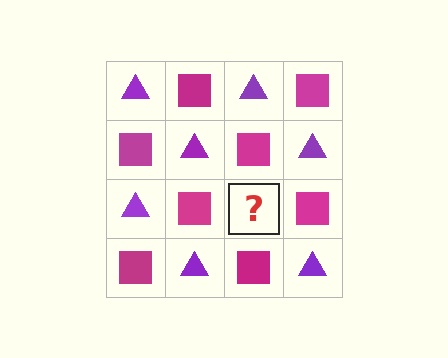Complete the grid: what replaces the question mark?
The question mark should be replaced with a purple triangle.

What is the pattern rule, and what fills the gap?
The rule is that it alternates purple triangle and magenta square in a checkerboard pattern. The gap should be filled with a purple triangle.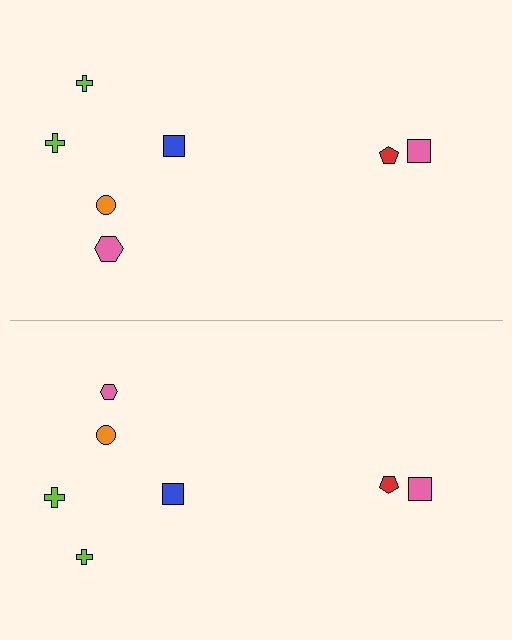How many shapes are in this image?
There are 14 shapes in this image.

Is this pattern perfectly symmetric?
No, the pattern is not perfectly symmetric. The pink hexagon on the bottom side has a different size than its mirror counterpart.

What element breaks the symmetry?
The pink hexagon on the bottom side has a different size than its mirror counterpart.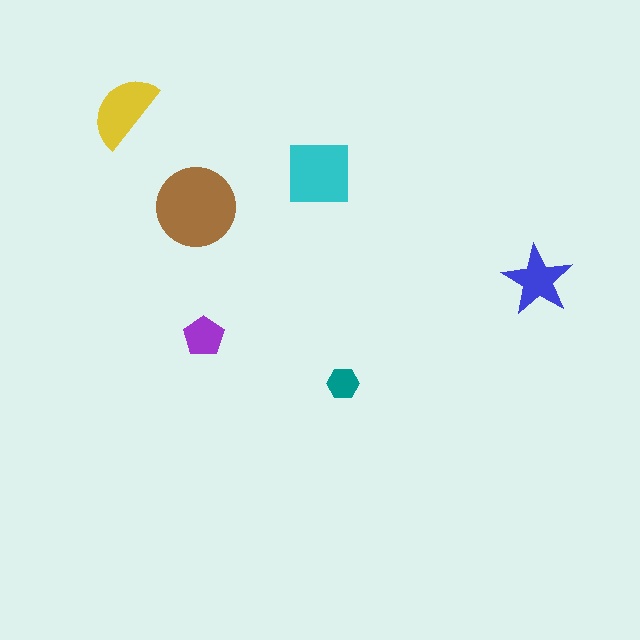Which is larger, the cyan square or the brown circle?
The brown circle.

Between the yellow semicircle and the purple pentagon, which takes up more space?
The yellow semicircle.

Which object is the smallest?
The teal hexagon.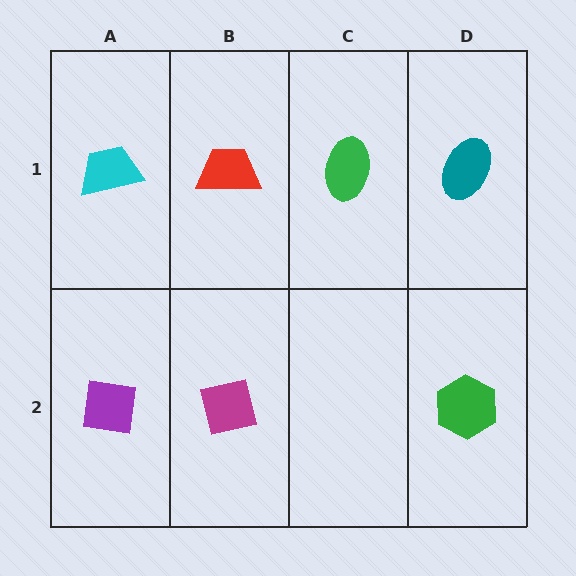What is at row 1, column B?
A red trapezoid.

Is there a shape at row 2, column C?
No, that cell is empty.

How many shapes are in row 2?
3 shapes.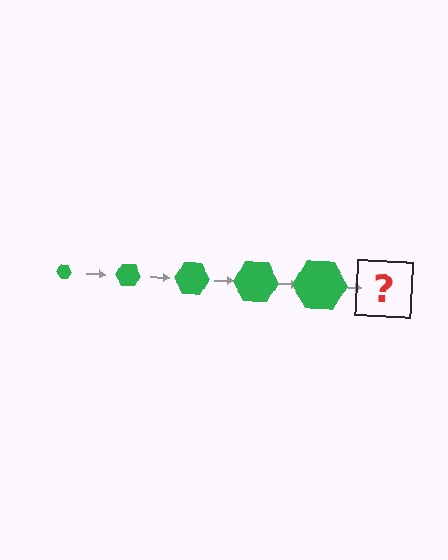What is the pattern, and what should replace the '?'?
The pattern is that the hexagon gets progressively larger each step. The '?' should be a green hexagon, larger than the previous one.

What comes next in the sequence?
The next element should be a green hexagon, larger than the previous one.